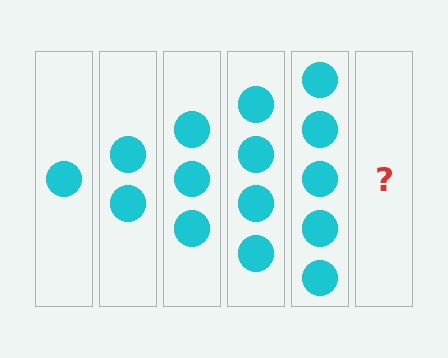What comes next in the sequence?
The next element should be 6 circles.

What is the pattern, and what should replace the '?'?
The pattern is that each step adds one more circle. The '?' should be 6 circles.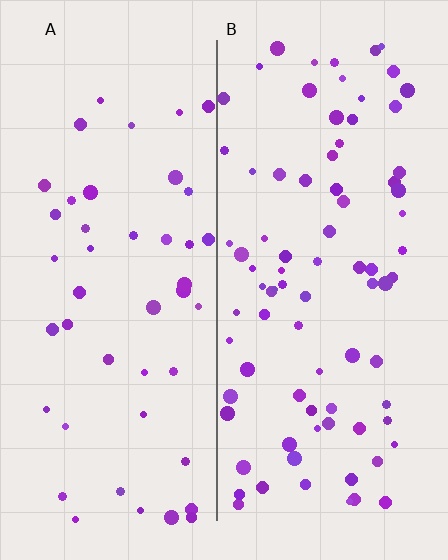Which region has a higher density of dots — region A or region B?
B (the right).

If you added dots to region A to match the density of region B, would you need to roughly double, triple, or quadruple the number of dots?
Approximately double.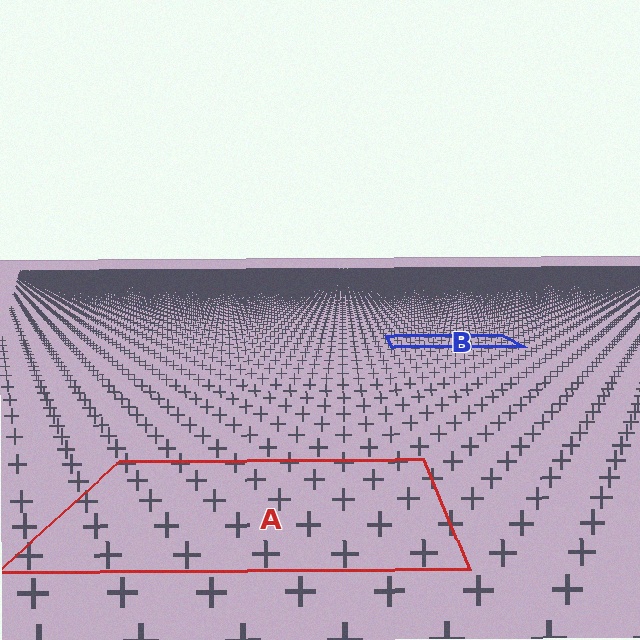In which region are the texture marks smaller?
The texture marks are smaller in region B, because it is farther away.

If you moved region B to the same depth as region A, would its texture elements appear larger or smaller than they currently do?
They would appear larger. At a closer depth, the same texture elements are projected at a bigger on-screen size.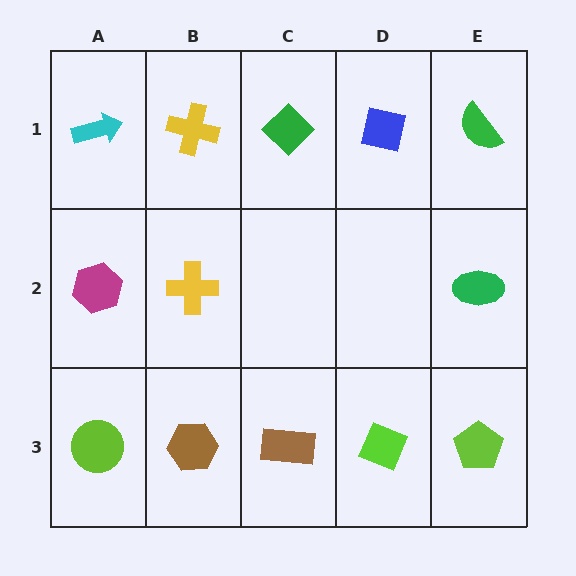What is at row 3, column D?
A lime diamond.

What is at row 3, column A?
A lime circle.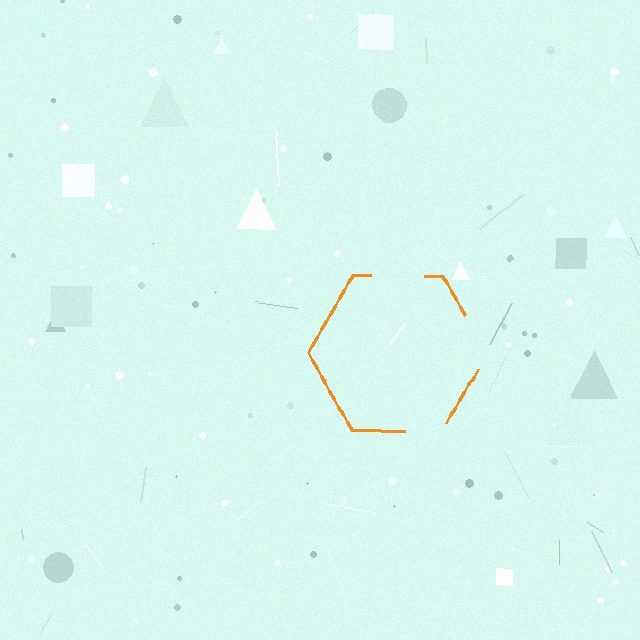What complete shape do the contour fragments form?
The contour fragments form a hexagon.